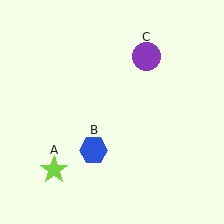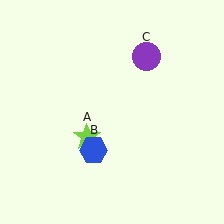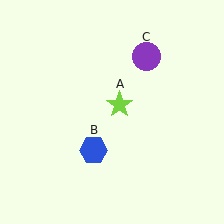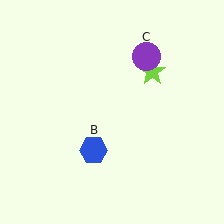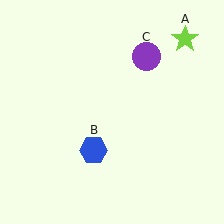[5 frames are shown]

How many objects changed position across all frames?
1 object changed position: lime star (object A).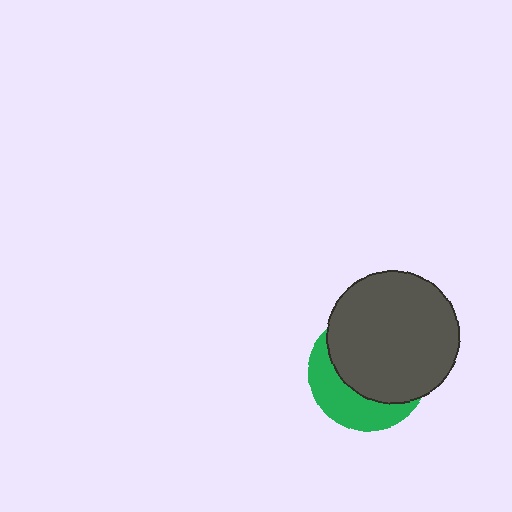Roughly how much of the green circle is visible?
A small part of it is visible (roughly 35%).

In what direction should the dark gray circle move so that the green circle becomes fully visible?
The dark gray circle should move toward the upper-right. That is the shortest direction to clear the overlap and leave the green circle fully visible.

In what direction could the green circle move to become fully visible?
The green circle could move toward the lower-left. That would shift it out from behind the dark gray circle entirely.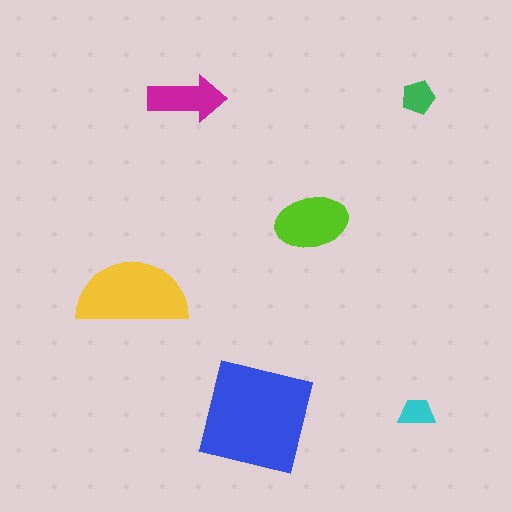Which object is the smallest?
The cyan trapezoid.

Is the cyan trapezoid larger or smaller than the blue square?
Smaller.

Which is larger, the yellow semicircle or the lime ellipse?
The yellow semicircle.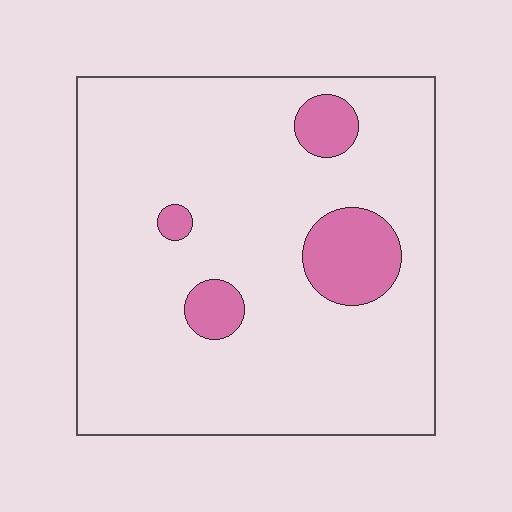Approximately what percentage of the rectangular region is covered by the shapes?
Approximately 10%.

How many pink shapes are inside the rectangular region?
4.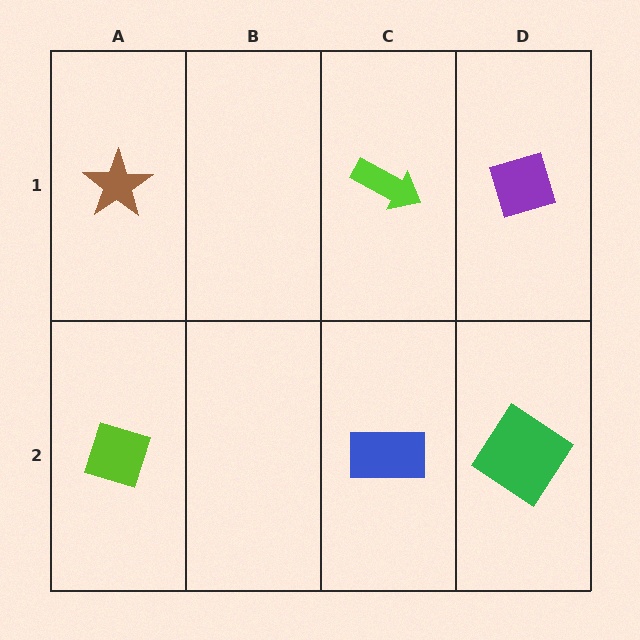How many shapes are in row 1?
3 shapes.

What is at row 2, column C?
A blue rectangle.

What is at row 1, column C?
A lime arrow.